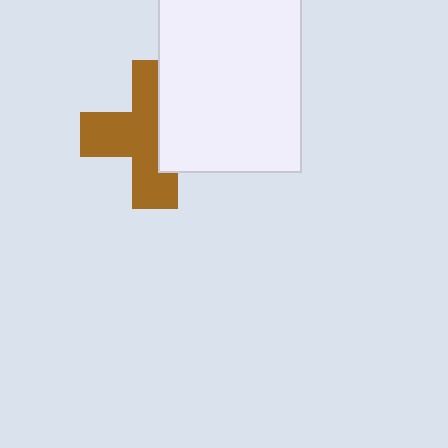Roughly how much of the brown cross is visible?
About half of it is visible (roughly 60%).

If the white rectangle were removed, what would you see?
You would see the complete brown cross.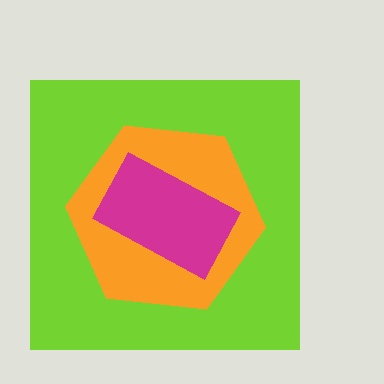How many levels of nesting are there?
3.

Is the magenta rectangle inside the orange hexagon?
Yes.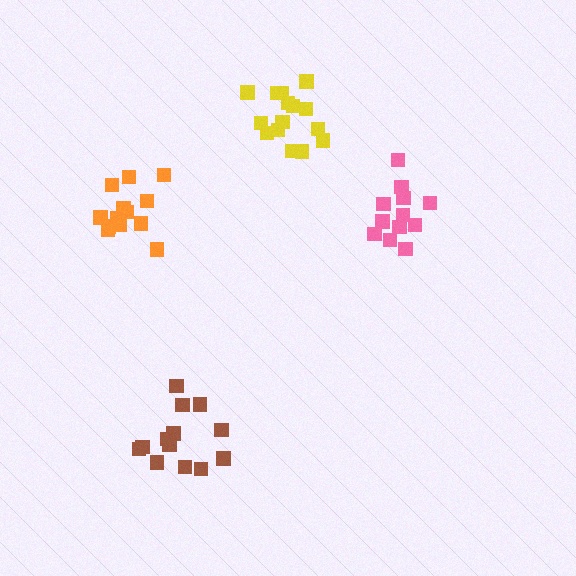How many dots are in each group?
Group 1: 15 dots, Group 2: 13 dots, Group 3: 13 dots, Group 4: 12 dots (53 total).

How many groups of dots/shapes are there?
There are 4 groups.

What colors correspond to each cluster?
The clusters are colored: yellow, orange, brown, pink.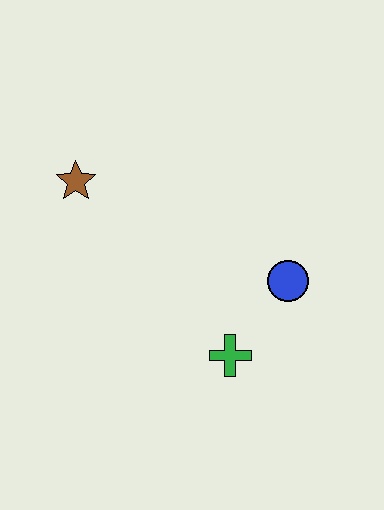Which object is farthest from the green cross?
The brown star is farthest from the green cross.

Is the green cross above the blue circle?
No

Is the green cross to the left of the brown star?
No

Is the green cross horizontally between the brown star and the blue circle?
Yes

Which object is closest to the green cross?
The blue circle is closest to the green cross.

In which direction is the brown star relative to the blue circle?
The brown star is to the left of the blue circle.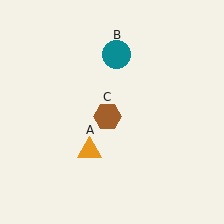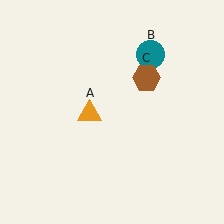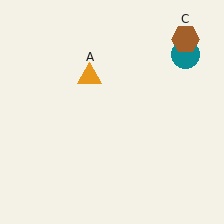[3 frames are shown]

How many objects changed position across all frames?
3 objects changed position: orange triangle (object A), teal circle (object B), brown hexagon (object C).